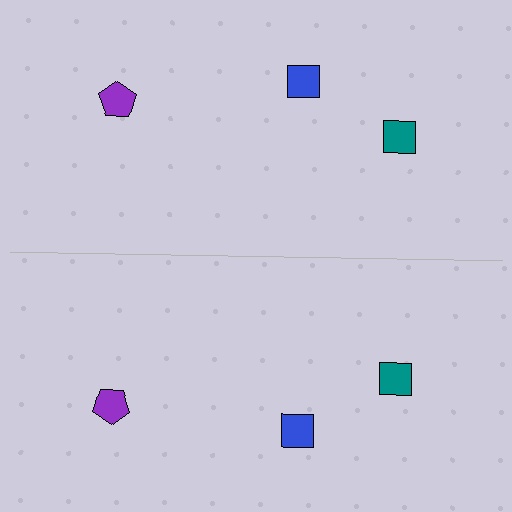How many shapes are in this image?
There are 6 shapes in this image.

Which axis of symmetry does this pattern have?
The pattern has a horizontal axis of symmetry running through the center of the image.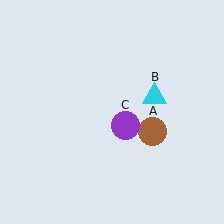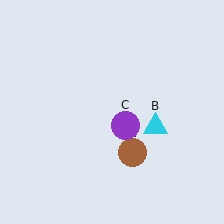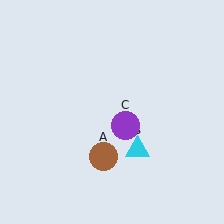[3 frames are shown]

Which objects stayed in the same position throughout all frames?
Purple circle (object C) remained stationary.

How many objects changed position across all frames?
2 objects changed position: brown circle (object A), cyan triangle (object B).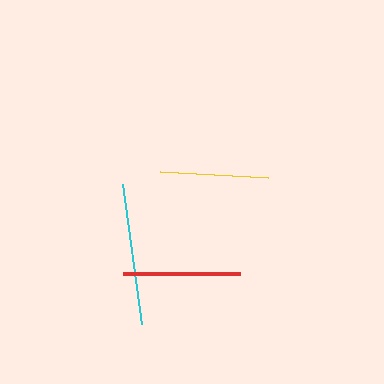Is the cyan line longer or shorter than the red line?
The cyan line is longer than the red line.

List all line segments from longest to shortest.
From longest to shortest: cyan, red, yellow.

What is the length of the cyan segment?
The cyan segment is approximately 142 pixels long.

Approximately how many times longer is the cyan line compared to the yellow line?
The cyan line is approximately 1.3 times the length of the yellow line.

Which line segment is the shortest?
The yellow line is the shortest at approximately 108 pixels.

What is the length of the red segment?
The red segment is approximately 117 pixels long.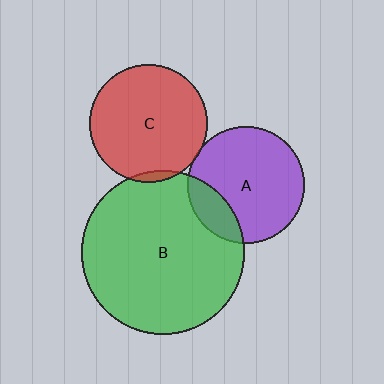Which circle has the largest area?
Circle B (green).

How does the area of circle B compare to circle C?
Approximately 1.9 times.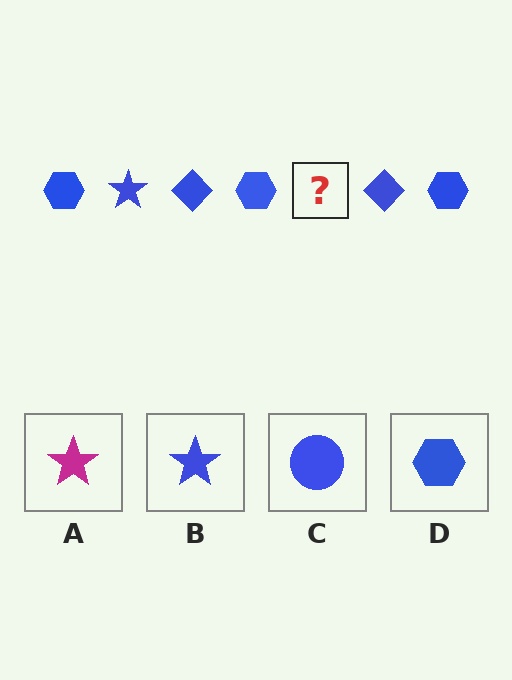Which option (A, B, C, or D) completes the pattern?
B.